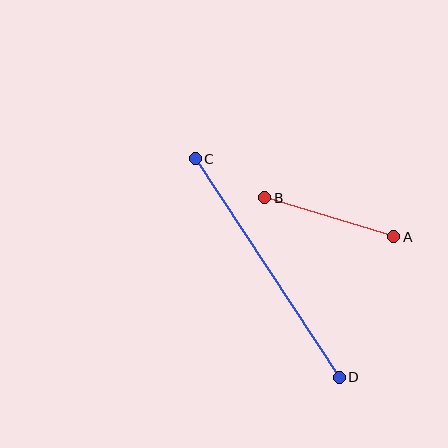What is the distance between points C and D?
The distance is approximately 262 pixels.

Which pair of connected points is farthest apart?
Points C and D are farthest apart.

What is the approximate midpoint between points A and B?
The midpoint is at approximately (329, 217) pixels.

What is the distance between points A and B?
The distance is approximately 135 pixels.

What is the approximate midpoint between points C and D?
The midpoint is at approximately (267, 268) pixels.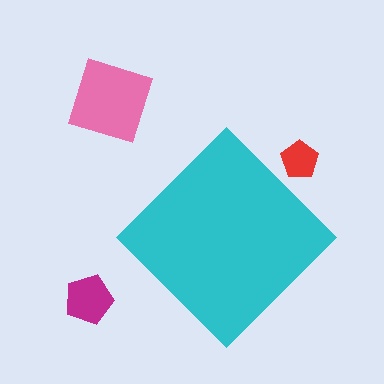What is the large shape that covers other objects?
A cyan diamond.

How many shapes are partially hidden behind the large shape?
1 shape is partially hidden.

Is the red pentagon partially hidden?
Yes, the red pentagon is partially hidden behind the cyan diamond.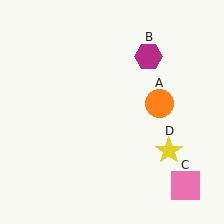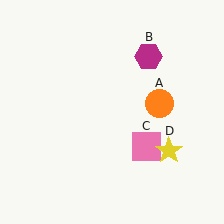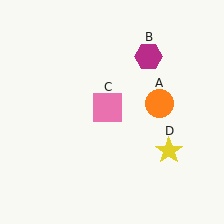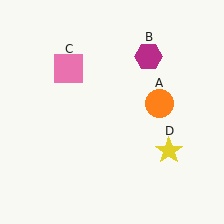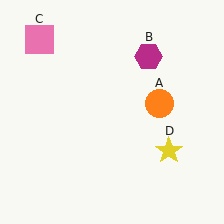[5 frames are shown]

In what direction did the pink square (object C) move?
The pink square (object C) moved up and to the left.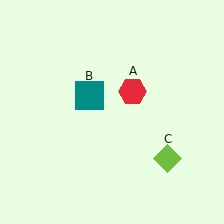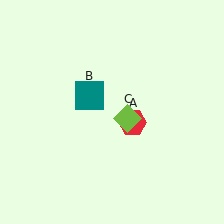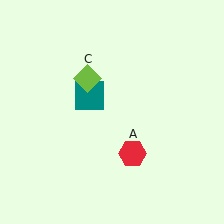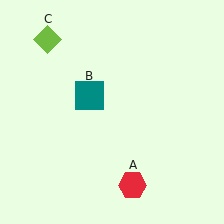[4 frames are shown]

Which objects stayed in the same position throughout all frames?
Teal square (object B) remained stationary.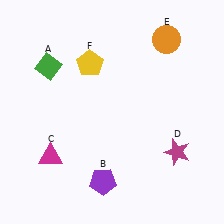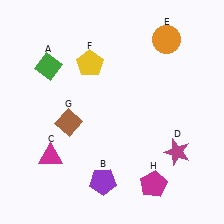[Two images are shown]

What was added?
A brown diamond (G), a magenta pentagon (H) were added in Image 2.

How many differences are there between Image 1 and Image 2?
There are 2 differences between the two images.